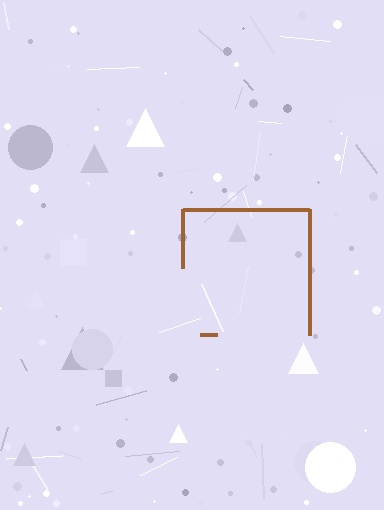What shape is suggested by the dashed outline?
The dashed outline suggests a square.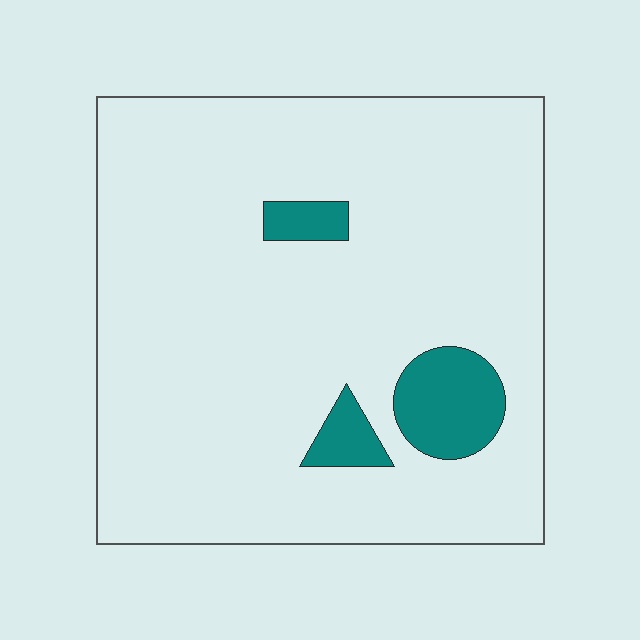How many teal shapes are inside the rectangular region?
3.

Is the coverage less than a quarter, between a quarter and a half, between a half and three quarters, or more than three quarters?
Less than a quarter.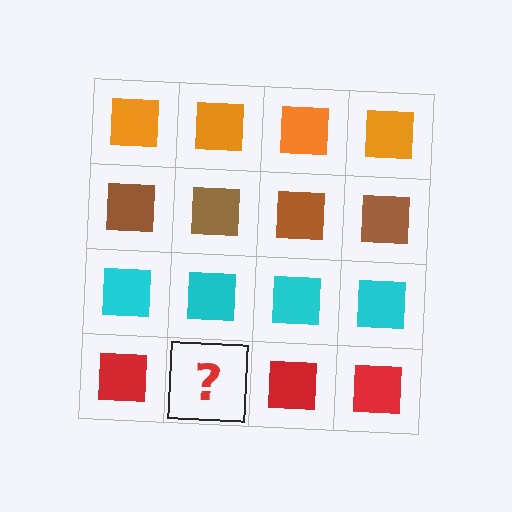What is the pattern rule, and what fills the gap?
The rule is that each row has a consistent color. The gap should be filled with a red square.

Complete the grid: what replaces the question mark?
The question mark should be replaced with a red square.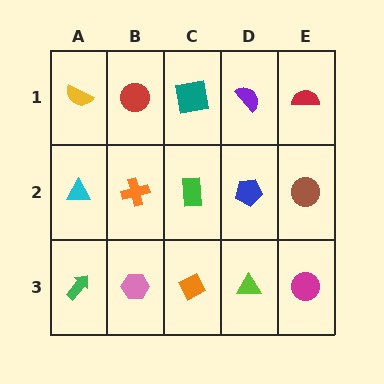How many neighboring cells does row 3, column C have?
3.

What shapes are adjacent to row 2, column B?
A red circle (row 1, column B), a pink hexagon (row 3, column B), a cyan triangle (row 2, column A), a green rectangle (row 2, column C).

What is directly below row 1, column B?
An orange cross.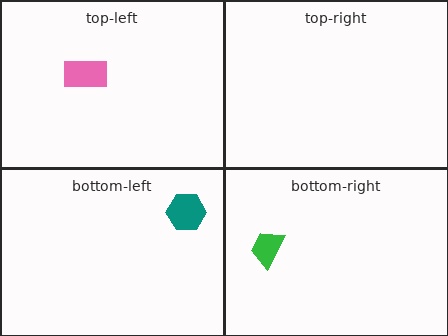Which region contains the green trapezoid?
The bottom-right region.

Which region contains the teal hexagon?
The bottom-left region.